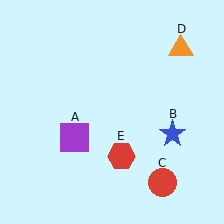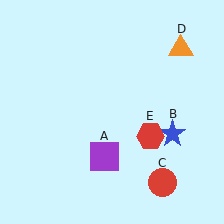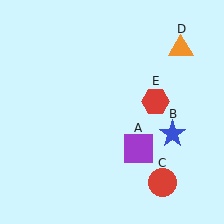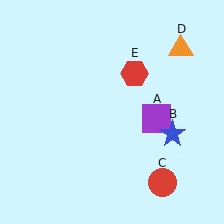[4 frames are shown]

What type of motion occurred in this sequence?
The purple square (object A), red hexagon (object E) rotated counterclockwise around the center of the scene.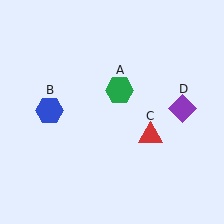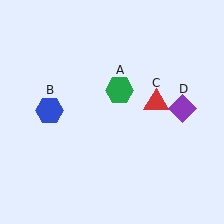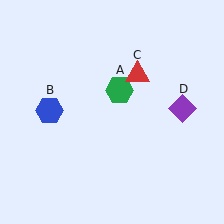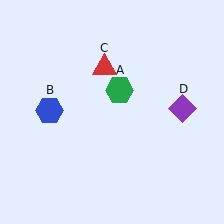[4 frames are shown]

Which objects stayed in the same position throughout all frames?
Green hexagon (object A) and blue hexagon (object B) and purple diamond (object D) remained stationary.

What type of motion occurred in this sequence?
The red triangle (object C) rotated counterclockwise around the center of the scene.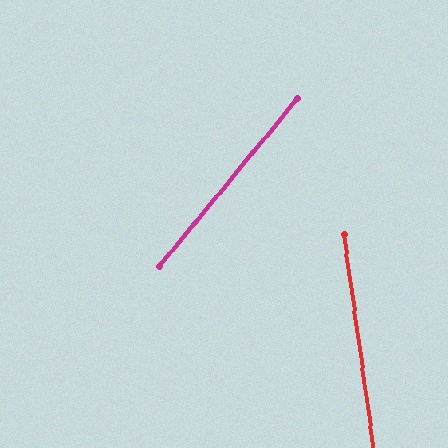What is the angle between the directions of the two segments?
Approximately 47 degrees.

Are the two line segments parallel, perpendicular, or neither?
Neither parallel nor perpendicular — they differ by about 47°.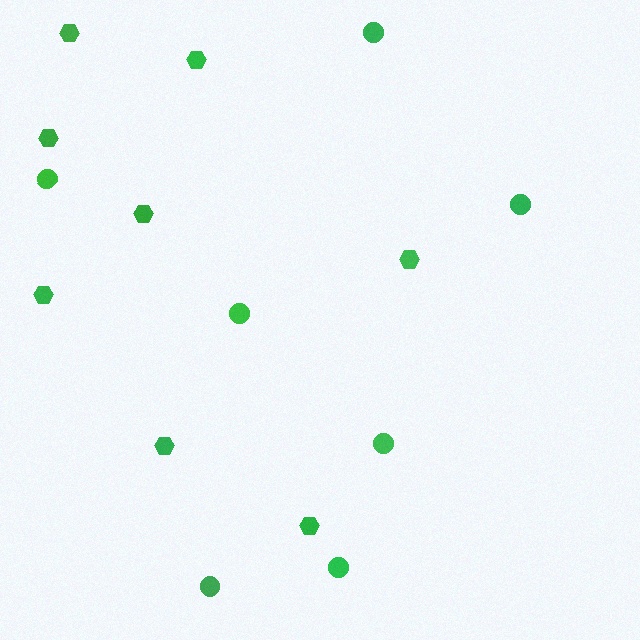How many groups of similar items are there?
There are 2 groups: one group of circles (7) and one group of hexagons (8).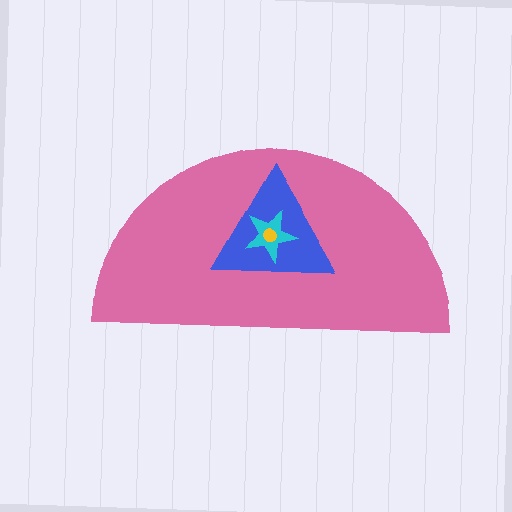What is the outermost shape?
The pink semicircle.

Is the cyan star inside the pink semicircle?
Yes.